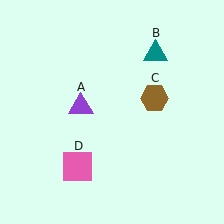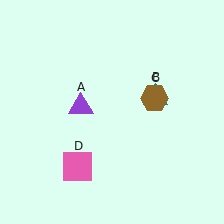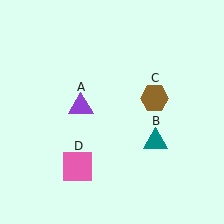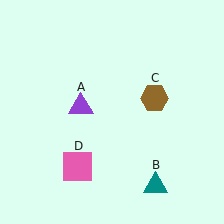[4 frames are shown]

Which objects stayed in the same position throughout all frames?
Purple triangle (object A) and brown hexagon (object C) and pink square (object D) remained stationary.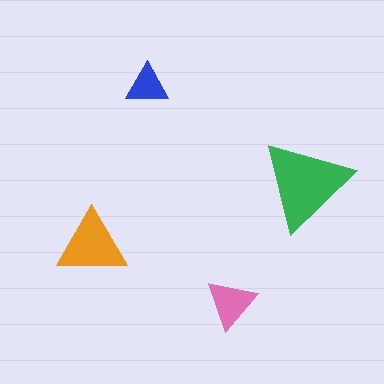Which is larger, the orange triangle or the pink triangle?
The orange one.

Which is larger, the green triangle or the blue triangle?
The green one.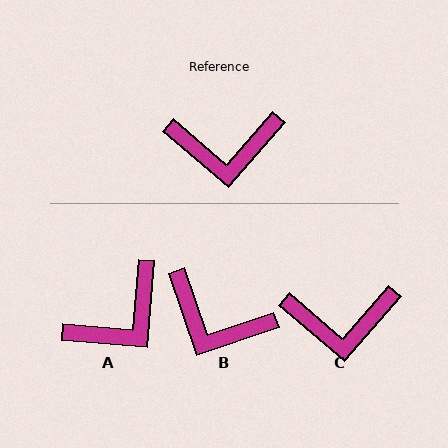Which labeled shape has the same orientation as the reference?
C.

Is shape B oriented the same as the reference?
No, it is off by about 31 degrees.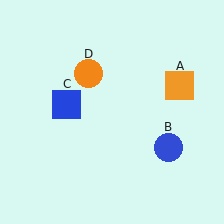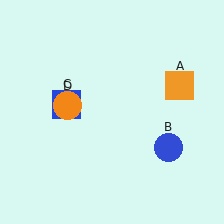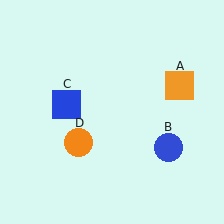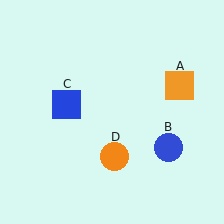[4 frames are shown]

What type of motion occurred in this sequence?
The orange circle (object D) rotated counterclockwise around the center of the scene.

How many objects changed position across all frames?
1 object changed position: orange circle (object D).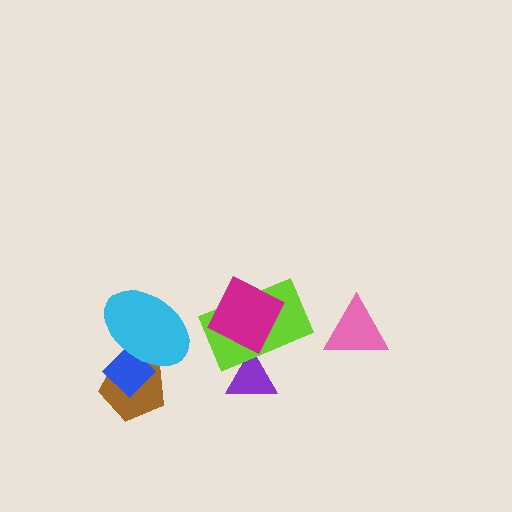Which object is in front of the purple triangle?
The lime rectangle is in front of the purple triangle.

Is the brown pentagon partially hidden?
Yes, it is partially covered by another shape.